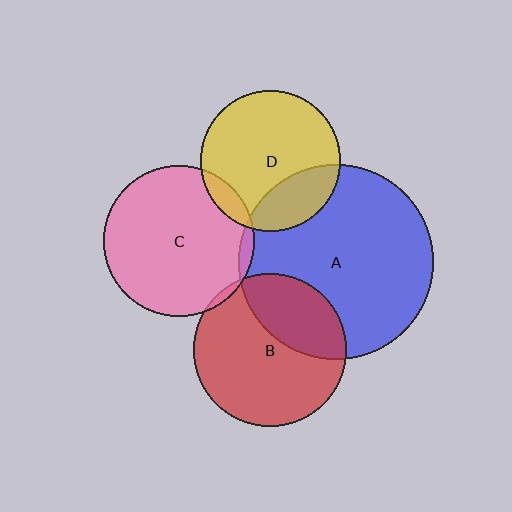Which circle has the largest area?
Circle A (blue).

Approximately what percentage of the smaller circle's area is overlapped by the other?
Approximately 30%.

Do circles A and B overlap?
Yes.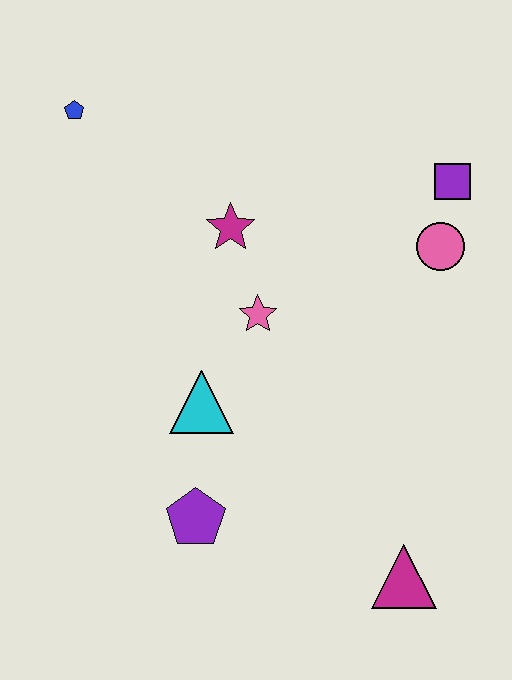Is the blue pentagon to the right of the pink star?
No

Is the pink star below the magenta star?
Yes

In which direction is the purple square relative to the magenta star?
The purple square is to the right of the magenta star.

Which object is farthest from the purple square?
The purple pentagon is farthest from the purple square.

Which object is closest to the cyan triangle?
The pink star is closest to the cyan triangle.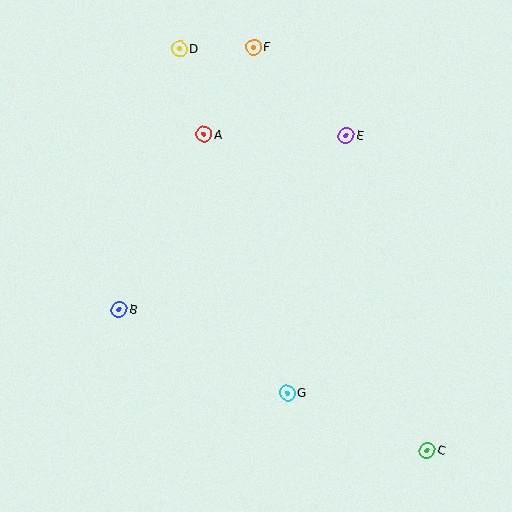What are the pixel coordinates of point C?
Point C is at (427, 450).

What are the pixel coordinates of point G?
Point G is at (287, 393).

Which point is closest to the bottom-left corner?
Point B is closest to the bottom-left corner.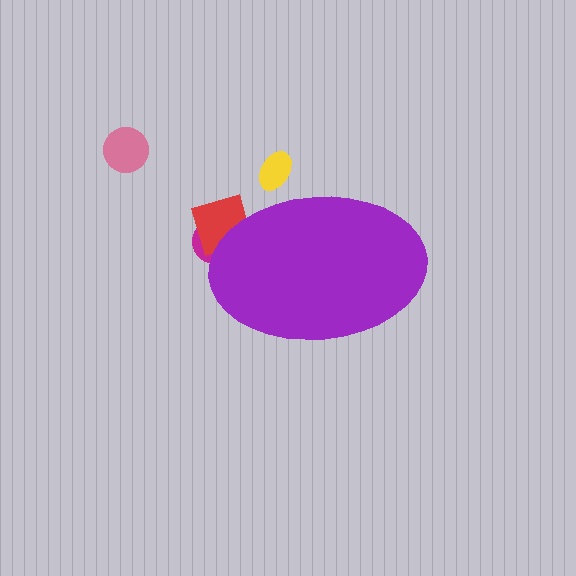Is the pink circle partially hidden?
No, the pink circle is fully visible.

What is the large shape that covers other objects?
A purple ellipse.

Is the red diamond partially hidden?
Yes, the red diamond is partially hidden behind the purple ellipse.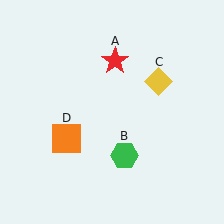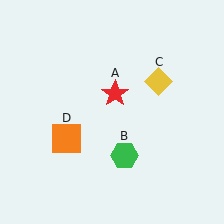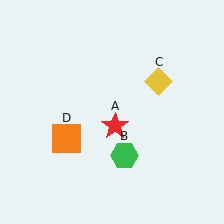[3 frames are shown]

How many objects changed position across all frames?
1 object changed position: red star (object A).